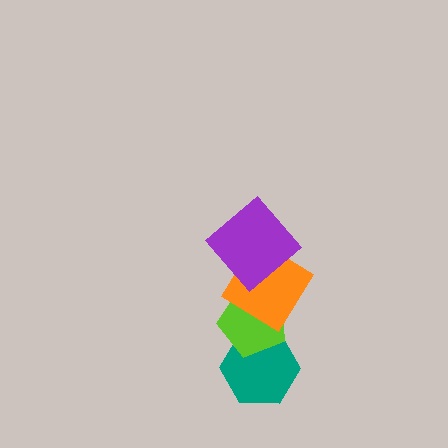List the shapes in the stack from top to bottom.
From top to bottom: the purple diamond, the orange diamond, the lime pentagon, the teal hexagon.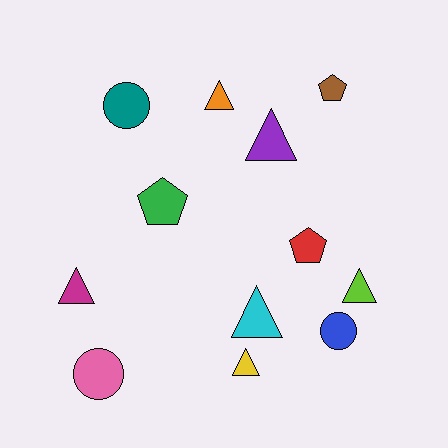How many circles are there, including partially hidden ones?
There are 3 circles.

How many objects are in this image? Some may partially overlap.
There are 12 objects.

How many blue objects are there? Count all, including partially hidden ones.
There is 1 blue object.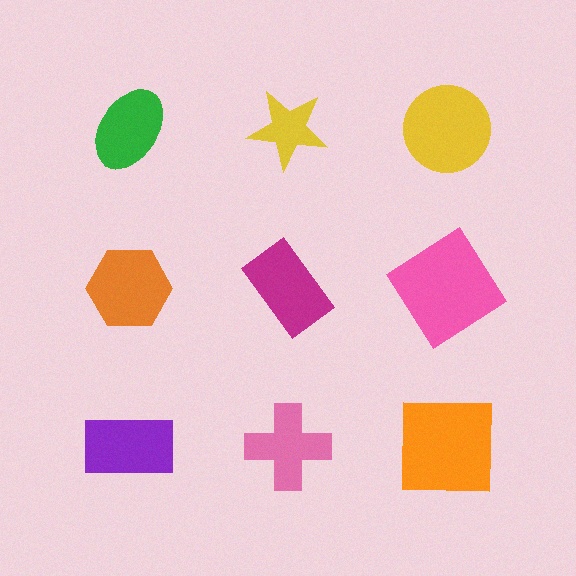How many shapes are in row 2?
3 shapes.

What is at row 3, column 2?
A pink cross.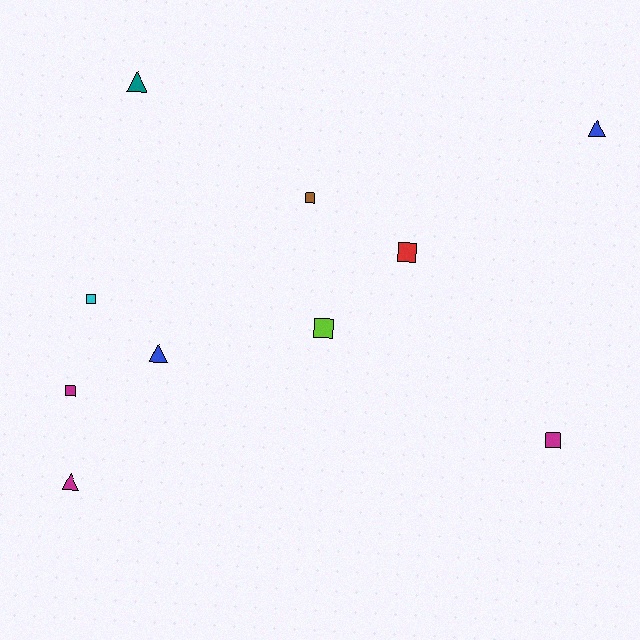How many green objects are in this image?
There are no green objects.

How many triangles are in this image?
There are 4 triangles.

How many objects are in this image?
There are 10 objects.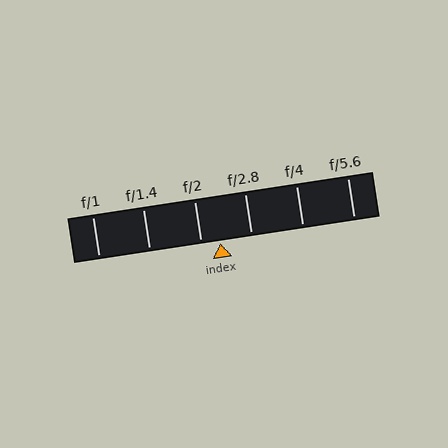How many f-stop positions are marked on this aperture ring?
There are 6 f-stop positions marked.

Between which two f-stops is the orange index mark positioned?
The index mark is between f/2 and f/2.8.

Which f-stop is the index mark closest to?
The index mark is closest to f/2.